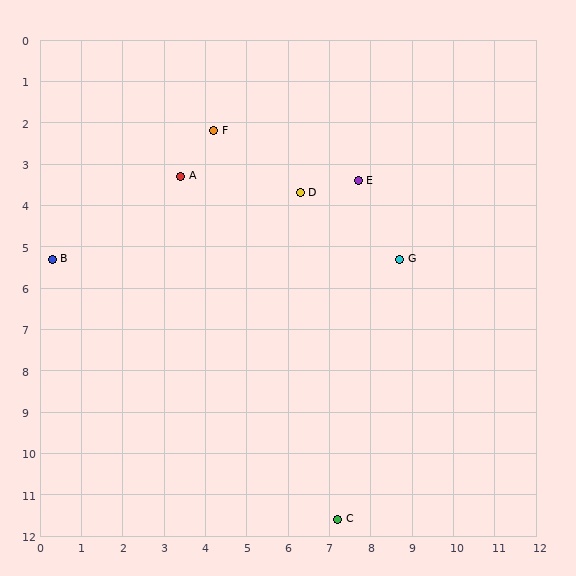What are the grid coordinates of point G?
Point G is at approximately (8.7, 5.3).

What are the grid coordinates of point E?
Point E is at approximately (7.7, 3.4).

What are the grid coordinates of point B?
Point B is at approximately (0.3, 5.3).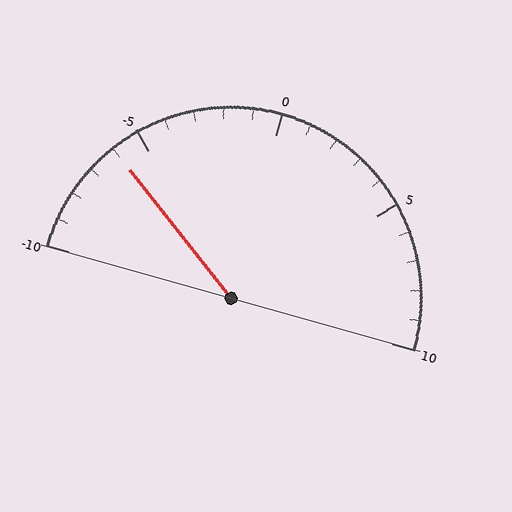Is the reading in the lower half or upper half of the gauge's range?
The reading is in the lower half of the range (-10 to 10).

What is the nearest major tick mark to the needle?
The nearest major tick mark is -5.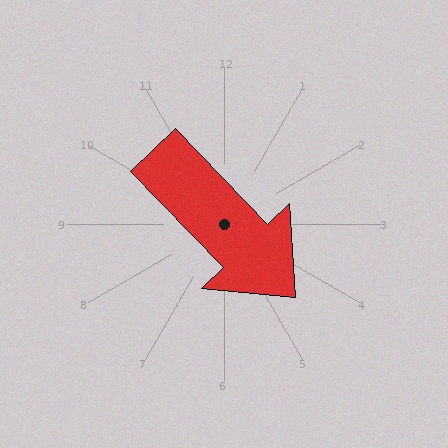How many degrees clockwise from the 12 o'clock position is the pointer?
Approximately 136 degrees.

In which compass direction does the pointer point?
Southeast.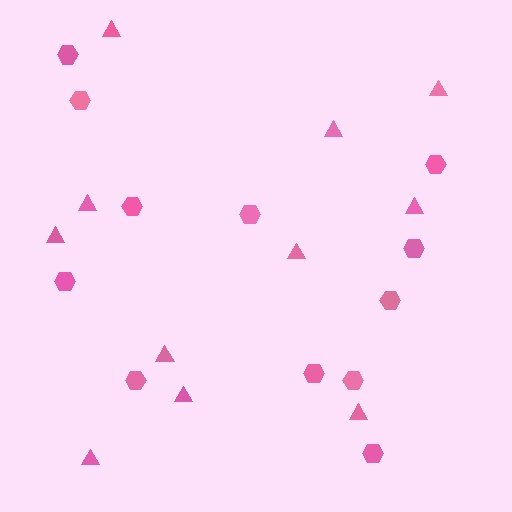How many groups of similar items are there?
There are 2 groups: one group of hexagons (12) and one group of triangles (11).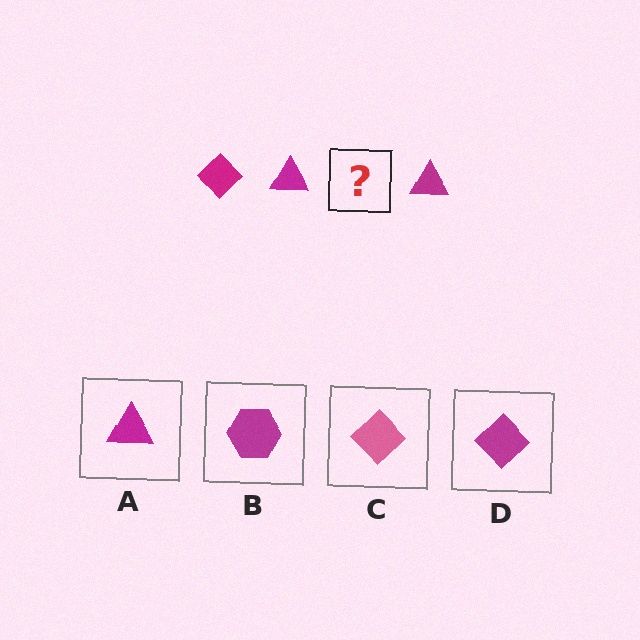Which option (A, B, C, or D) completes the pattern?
D.